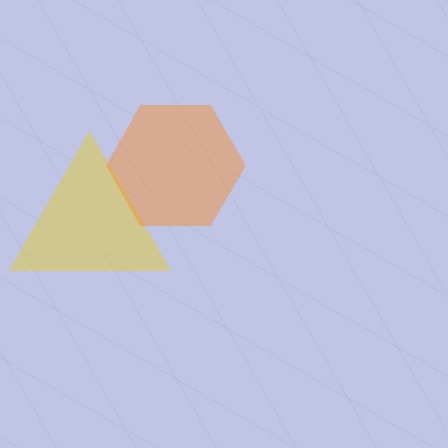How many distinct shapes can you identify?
There are 2 distinct shapes: a yellow triangle, an orange hexagon.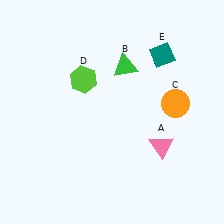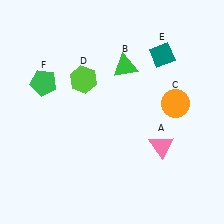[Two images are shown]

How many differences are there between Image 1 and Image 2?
There is 1 difference between the two images.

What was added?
A green pentagon (F) was added in Image 2.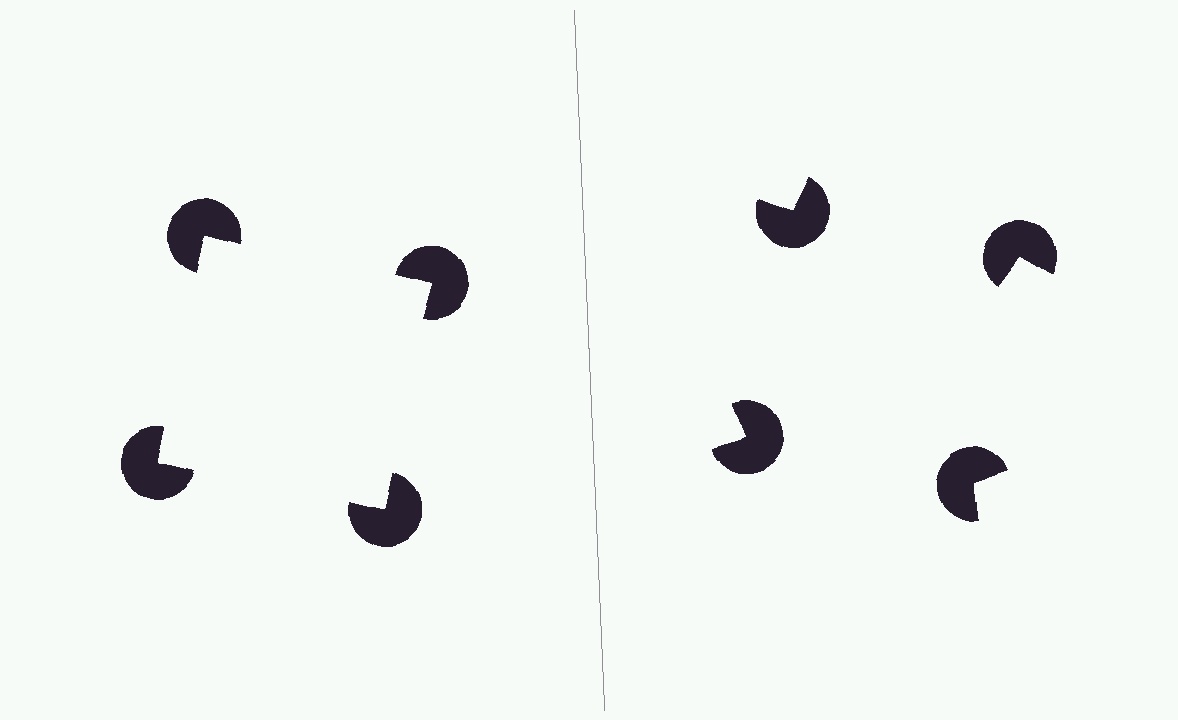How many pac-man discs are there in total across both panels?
8 — 4 on each side.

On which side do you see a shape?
An illusory square appears on the left side. On the right side the wedge cuts are rotated, so no coherent shape forms.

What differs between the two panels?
The pac-man discs are positioned identically on both sides; only the wedge orientations differ. On the left they align to a square; on the right they are misaligned.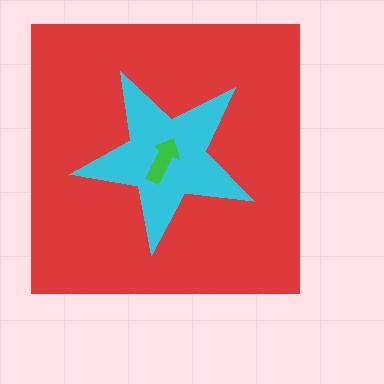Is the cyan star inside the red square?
Yes.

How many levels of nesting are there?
3.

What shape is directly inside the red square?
The cyan star.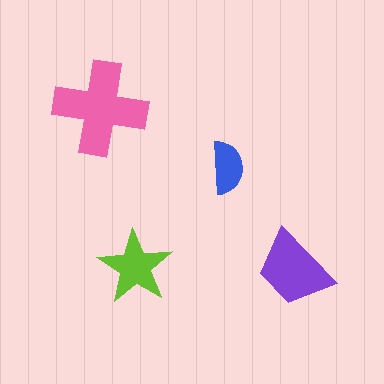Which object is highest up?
The pink cross is topmost.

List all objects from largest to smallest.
The pink cross, the purple trapezoid, the lime star, the blue semicircle.